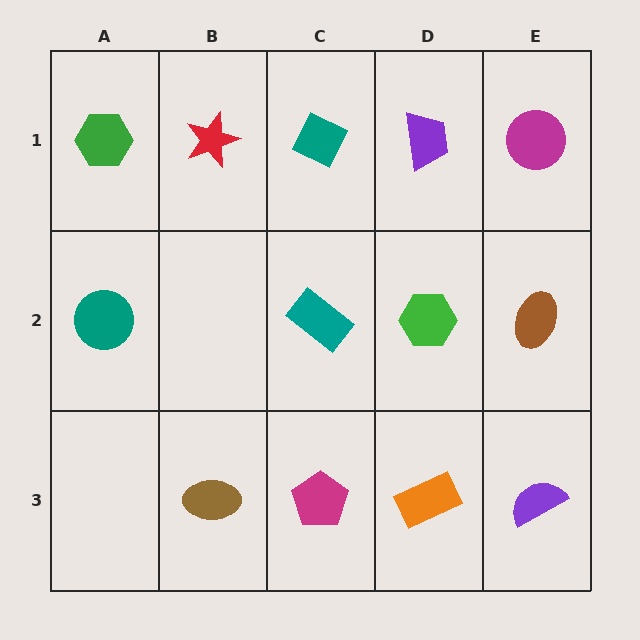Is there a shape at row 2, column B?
No, that cell is empty.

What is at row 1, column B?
A red star.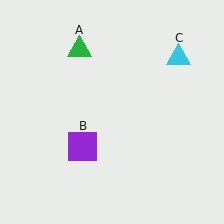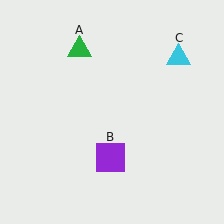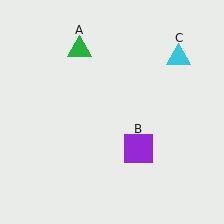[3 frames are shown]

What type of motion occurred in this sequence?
The purple square (object B) rotated counterclockwise around the center of the scene.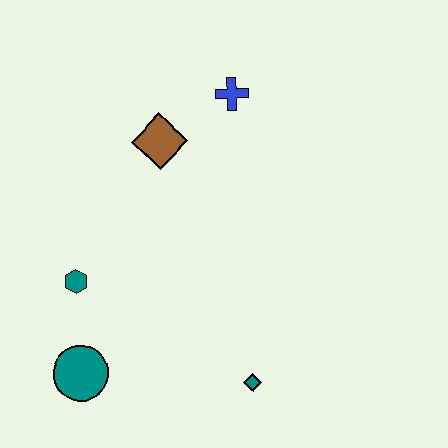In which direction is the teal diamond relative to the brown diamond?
The teal diamond is below the brown diamond.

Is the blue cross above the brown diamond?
Yes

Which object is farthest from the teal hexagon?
The blue cross is farthest from the teal hexagon.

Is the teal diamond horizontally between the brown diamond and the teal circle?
No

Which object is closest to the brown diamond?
The blue cross is closest to the brown diamond.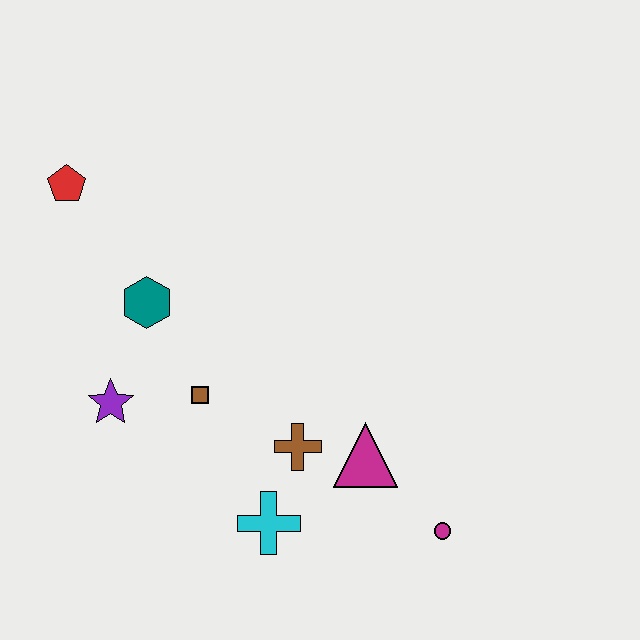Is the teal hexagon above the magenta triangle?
Yes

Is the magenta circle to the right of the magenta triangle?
Yes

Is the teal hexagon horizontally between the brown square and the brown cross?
No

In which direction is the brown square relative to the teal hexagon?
The brown square is below the teal hexagon.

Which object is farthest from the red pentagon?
The magenta circle is farthest from the red pentagon.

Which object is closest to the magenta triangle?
The brown cross is closest to the magenta triangle.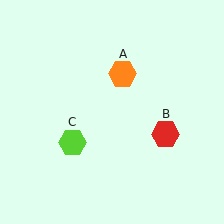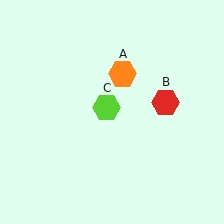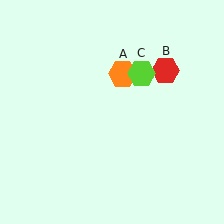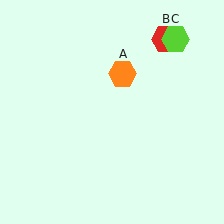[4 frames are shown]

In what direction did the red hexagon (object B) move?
The red hexagon (object B) moved up.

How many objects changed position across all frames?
2 objects changed position: red hexagon (object B), lime hexagon (object C).